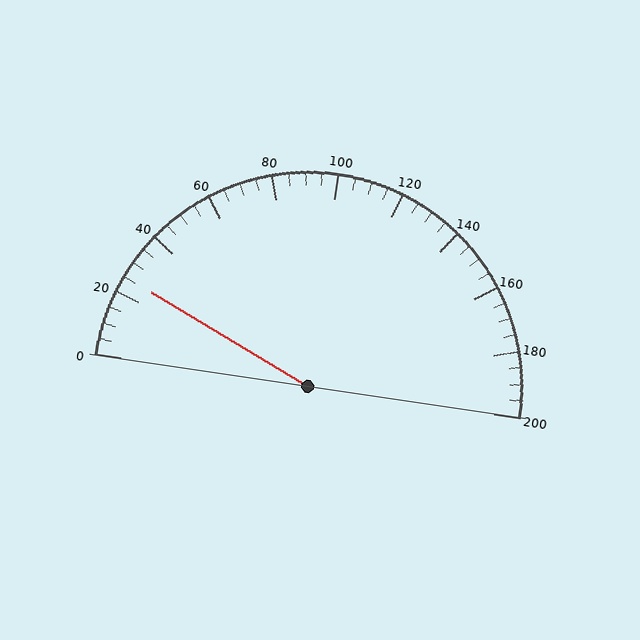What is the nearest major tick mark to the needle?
The nearest major tick mark is 20.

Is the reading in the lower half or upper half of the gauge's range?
The reading is in the lower half of the range (0 to 200).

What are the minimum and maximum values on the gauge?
The gauge ranges from 0 to 200.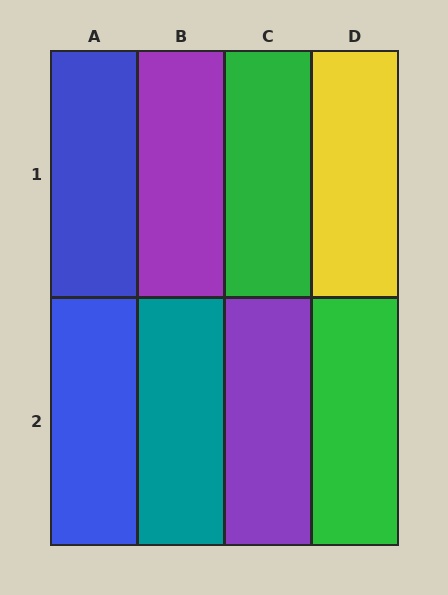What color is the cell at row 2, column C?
Purple.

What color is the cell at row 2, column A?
Blue.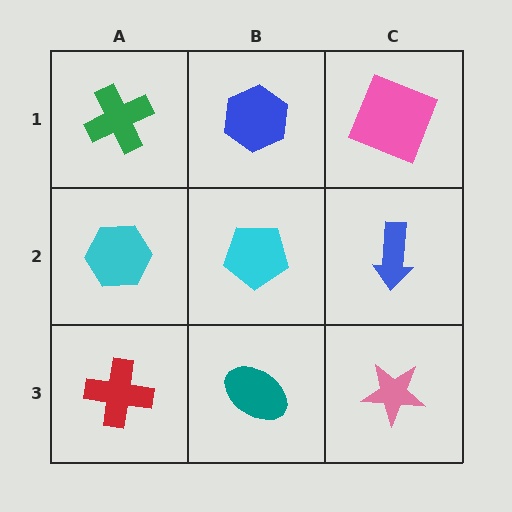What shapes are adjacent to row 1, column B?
A cyan pentagon (row 2, column B), a green cross (row 1, column A), a pink square (row 1, column C).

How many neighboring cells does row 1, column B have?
3.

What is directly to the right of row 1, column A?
A blue hexagon.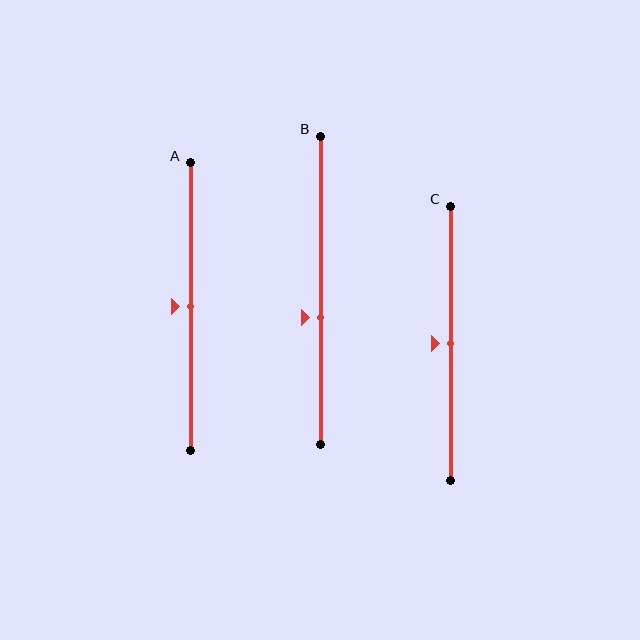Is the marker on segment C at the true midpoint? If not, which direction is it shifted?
Yes, the marker on segment C is at the true midpoint.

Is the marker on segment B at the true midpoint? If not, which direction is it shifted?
No, the marker on segment B is shifted downward by about 9% of the segment length.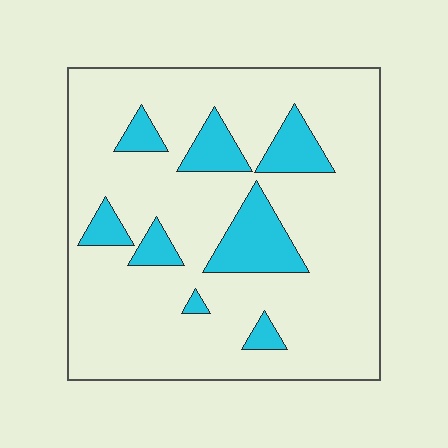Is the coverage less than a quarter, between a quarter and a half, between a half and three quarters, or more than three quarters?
Less than a quarter.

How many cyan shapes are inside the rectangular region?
8.